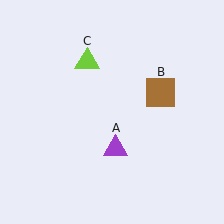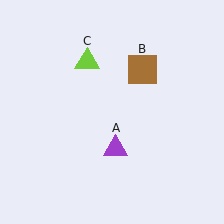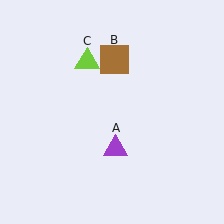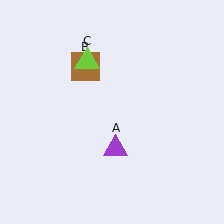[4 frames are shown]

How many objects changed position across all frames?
1 object changed position: brown square (object B).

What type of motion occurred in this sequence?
The brown square (object B) rotated counterclockwise around the center of the scene.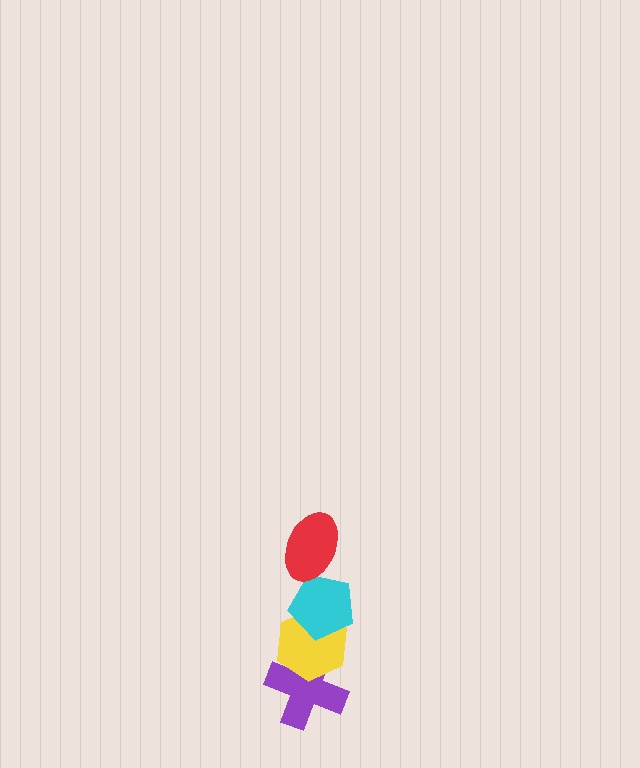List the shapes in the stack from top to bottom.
From top to bottom: the red ellipse, the cyan pentagon, the yellow hexagon, the purple cross.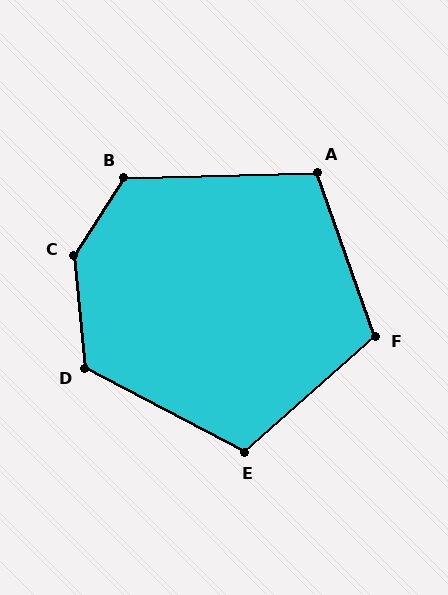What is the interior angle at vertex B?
Approximately 124 degrees (obtuse).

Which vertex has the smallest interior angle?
A, at approximately 108 degrees.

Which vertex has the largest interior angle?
C, at approximately 142 degrees.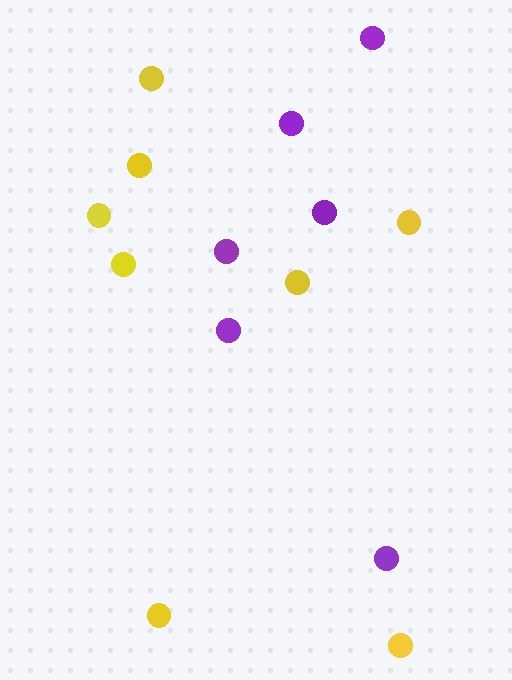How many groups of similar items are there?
There are 2 groups: one group of yellow circles (8) and one group of purple circles (6).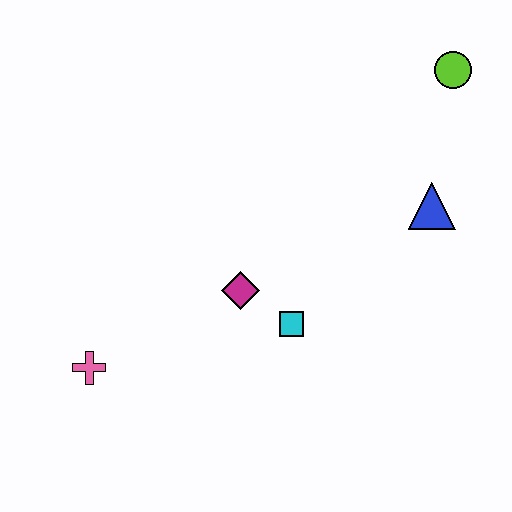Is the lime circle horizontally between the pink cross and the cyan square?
No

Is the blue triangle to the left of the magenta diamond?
No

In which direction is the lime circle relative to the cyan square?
The lime circle is above the cyan square.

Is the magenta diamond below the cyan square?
No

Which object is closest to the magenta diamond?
The cyan square is closest to the magenta diamond.